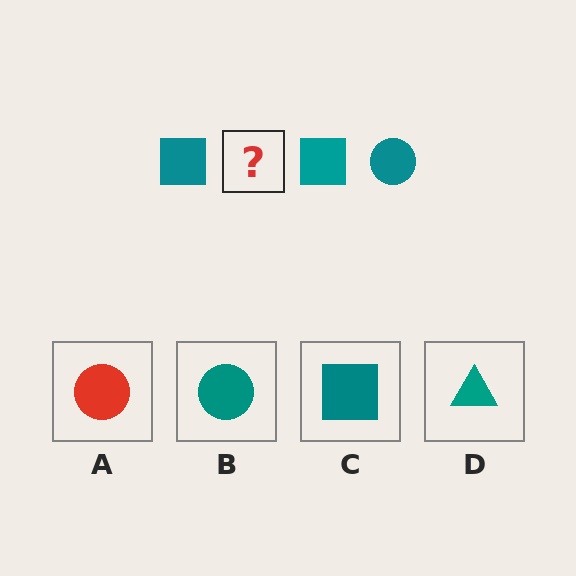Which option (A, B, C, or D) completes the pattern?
B.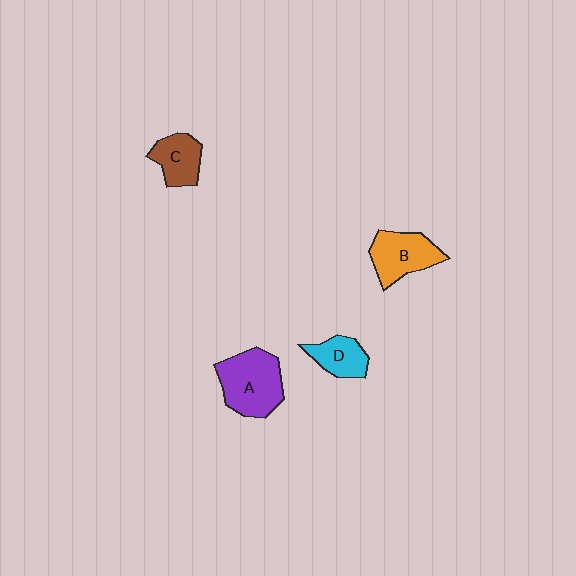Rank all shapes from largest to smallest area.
From largest to smallest: A (purple), B (orange), C (brown), D (cyan).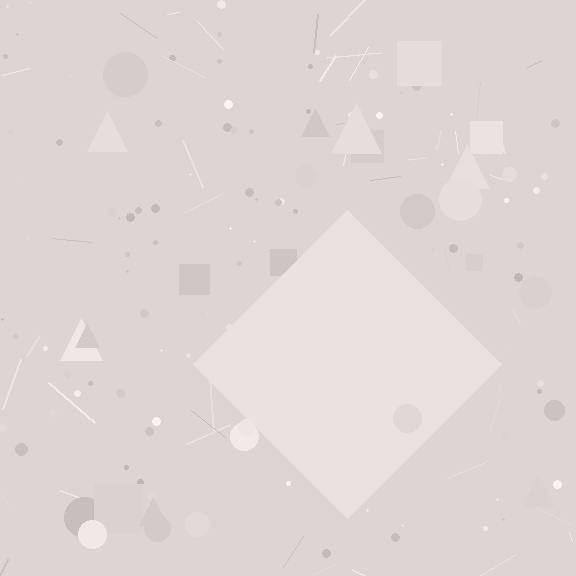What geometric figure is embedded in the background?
A diamond is embedded in the background.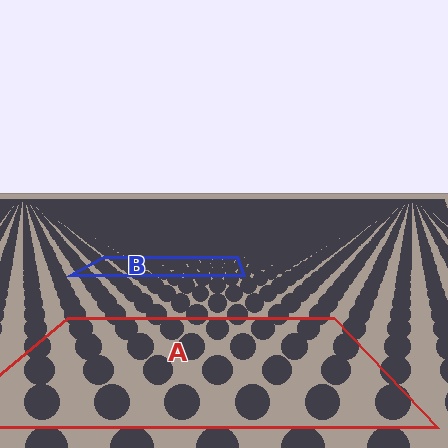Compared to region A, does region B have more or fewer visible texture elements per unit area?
Region B has more texture elements per unit area — they are packed more densely because it is farther away.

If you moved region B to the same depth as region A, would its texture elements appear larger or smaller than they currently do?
They would appear larger. At a closer depth, the same texture elements are projected at a bigger on-screen size.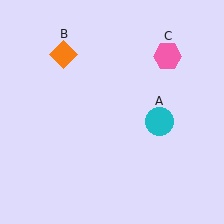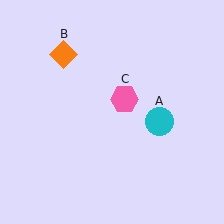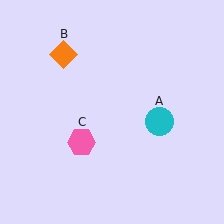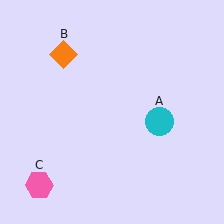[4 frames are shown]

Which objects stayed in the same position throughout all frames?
Cyan circle (object A) and orange diamond (object B) remained stationary.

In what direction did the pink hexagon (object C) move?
The pink hexagon (object C) moved down and to the left.